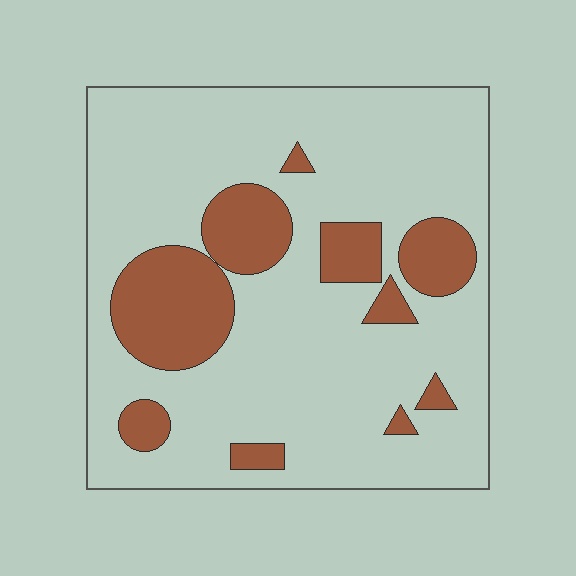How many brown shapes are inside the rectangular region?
10.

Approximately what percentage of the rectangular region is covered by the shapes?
Approximately 20%.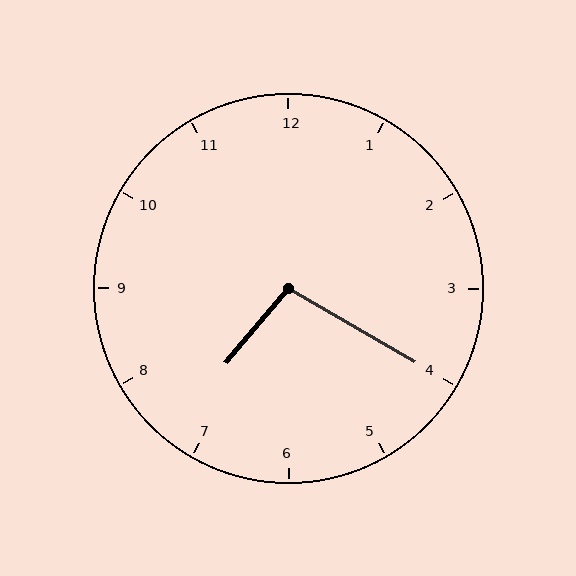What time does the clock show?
7:20.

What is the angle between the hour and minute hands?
Approximately 100 degrees.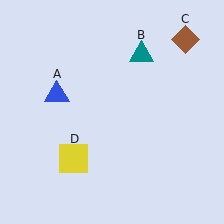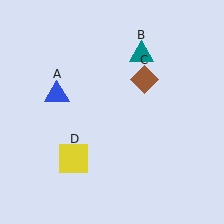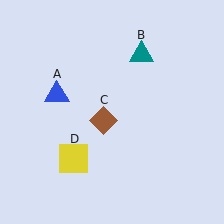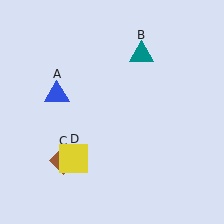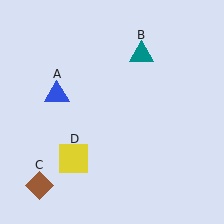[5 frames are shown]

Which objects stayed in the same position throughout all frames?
Blue triangle (object A) and teal triangle (object B) and yellow square (object D) remained stationary.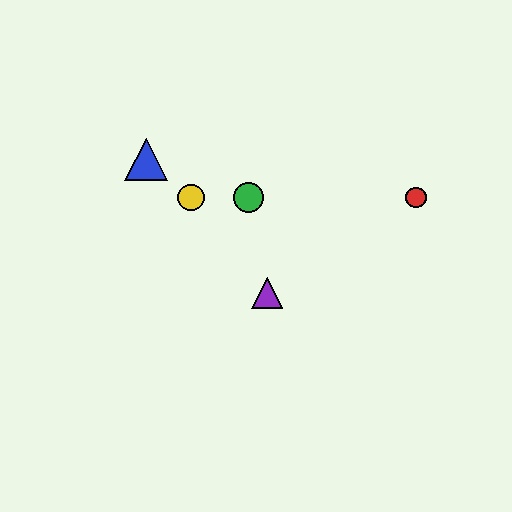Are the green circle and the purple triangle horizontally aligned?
No, the green circle is at y≈198 and the purple triangle is at y≈293.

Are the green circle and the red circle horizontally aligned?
Yes, both are at y≈198.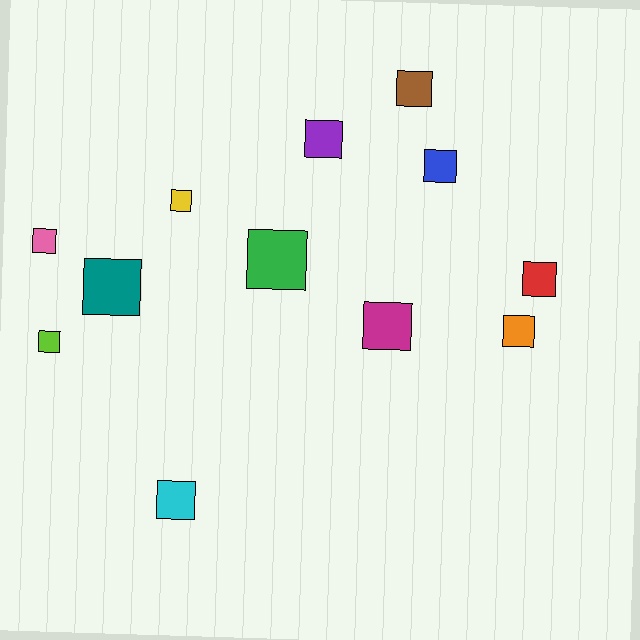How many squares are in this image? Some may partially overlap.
There are 12 squares.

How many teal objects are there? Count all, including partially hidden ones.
There is 1 teal object.